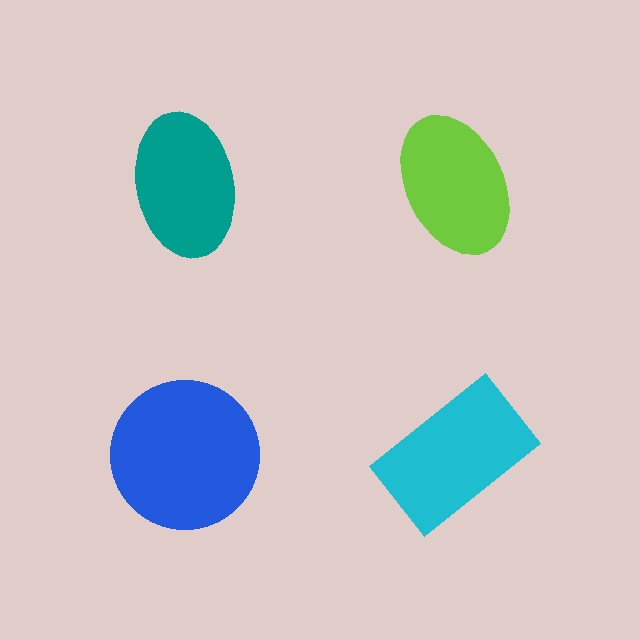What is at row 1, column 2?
A lime ellipse.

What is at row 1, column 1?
A teal ellipse.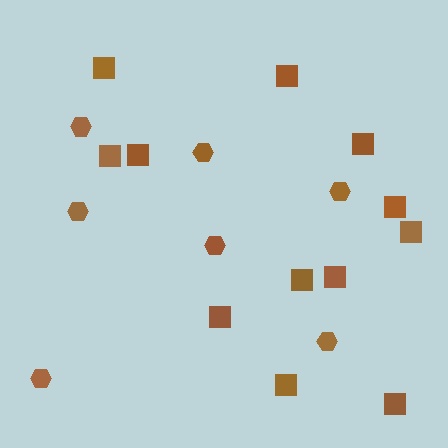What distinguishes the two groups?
There are 2 groups: one group of hexagons (7) and one group of squares (12).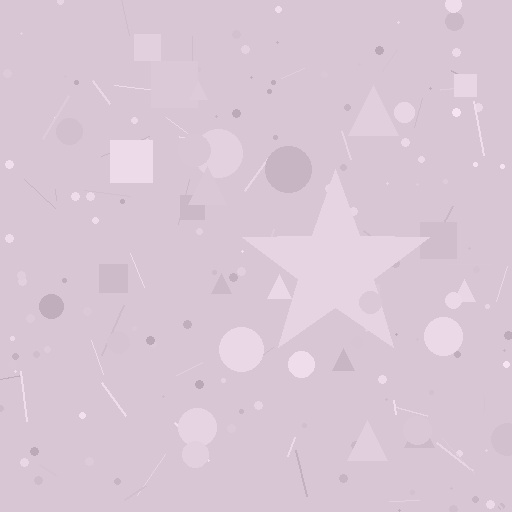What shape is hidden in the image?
A star is hidden in the image.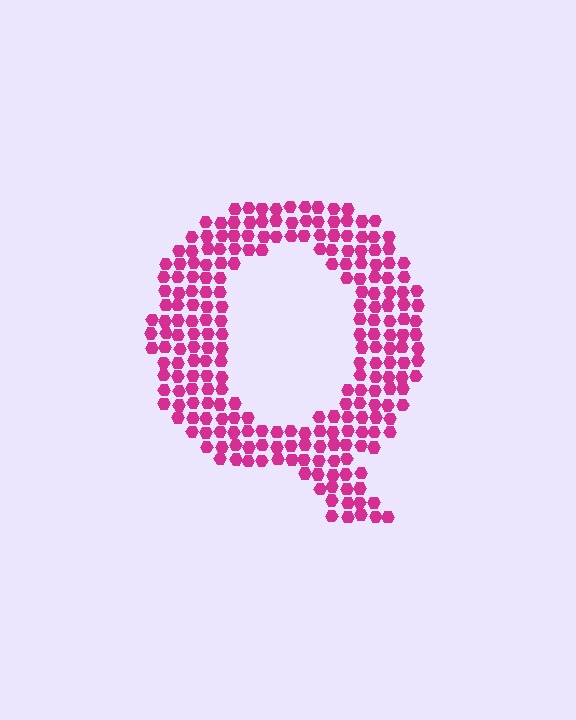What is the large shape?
The large shape is the letter Q.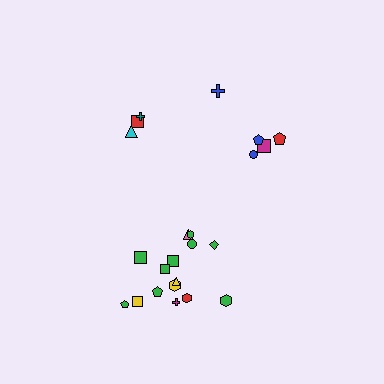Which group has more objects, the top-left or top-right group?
The top-right group.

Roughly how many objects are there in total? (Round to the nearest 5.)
Roughly 25 objects in total.